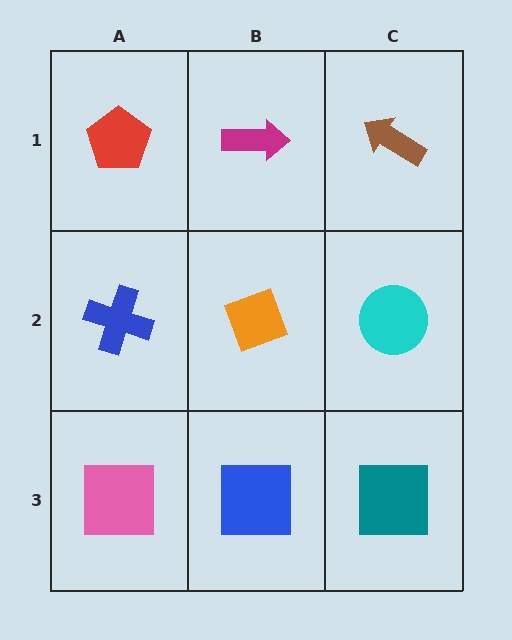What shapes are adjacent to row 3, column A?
A blue cross (row 2, column A), a blue square (row 3, column B).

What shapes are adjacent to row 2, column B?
A magenta arrow (row 1, column B), a blue square (row 3, column B), a blue cross (row 2, column A), a cyan circle (row 2, column C).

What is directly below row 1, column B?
An orange diamond.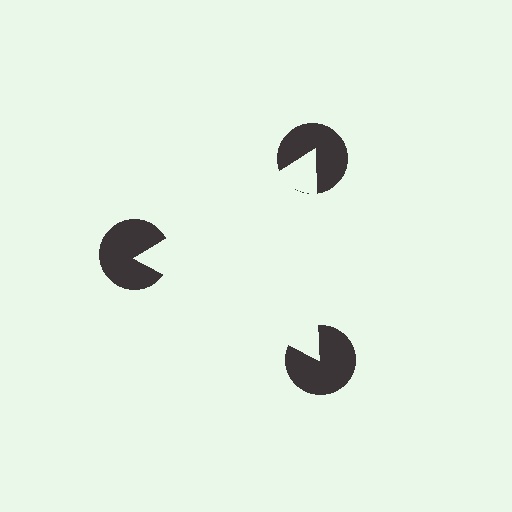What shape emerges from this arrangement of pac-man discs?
An illusory triangle — its edges are inferred from the aligned wedge cuts in the pac-man discs, not physically drawn.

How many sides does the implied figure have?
3 sides.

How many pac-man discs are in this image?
There are 3 — one at each vertex of the illusory triangle.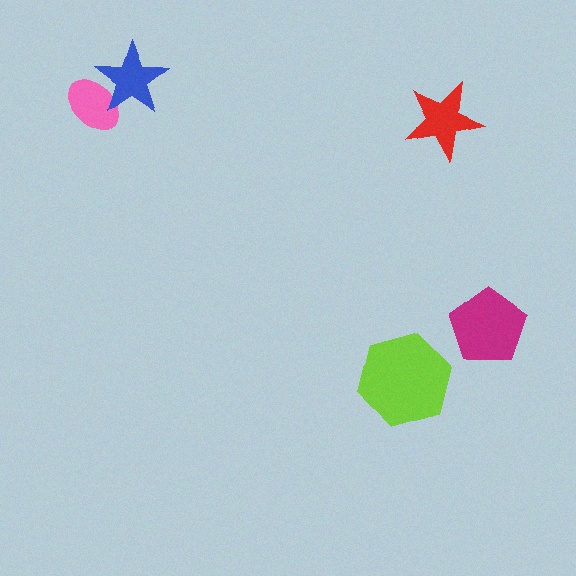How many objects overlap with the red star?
0 objects overlap with the red star.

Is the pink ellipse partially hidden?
Yes, it is partially covered by another shape.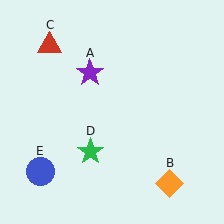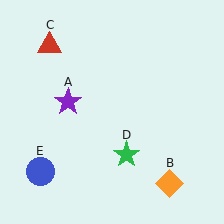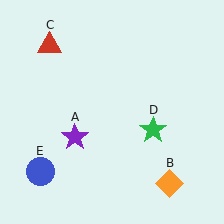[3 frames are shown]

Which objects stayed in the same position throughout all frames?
Orange diamond (object B) and red triangle (object C) and blue circle (object E) remained stationary.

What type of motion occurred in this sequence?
The purple star (object A), green star (object D) rotated counterclockwise around the center of the scene.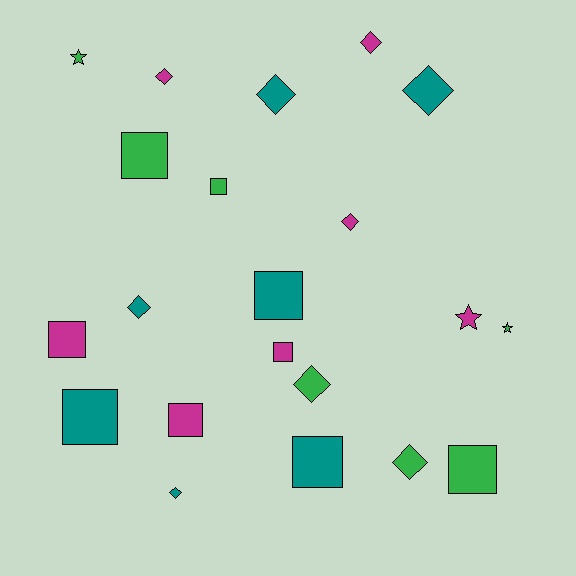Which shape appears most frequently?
Square, with 9 objects.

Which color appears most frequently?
Green, with 7 objects.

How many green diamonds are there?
There are 2 green diamonds.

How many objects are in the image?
There are 21 objects.